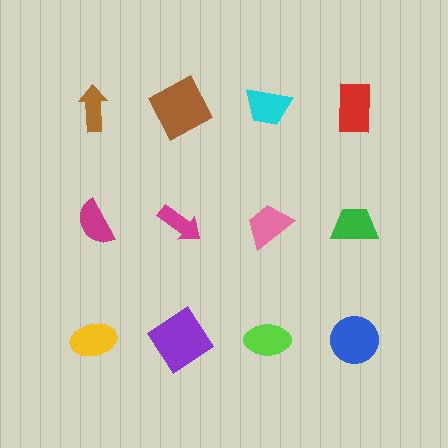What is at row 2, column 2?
A magenta arrow.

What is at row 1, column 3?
A cyan trapezoid.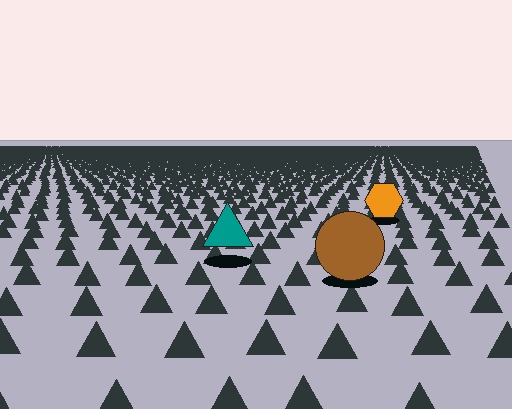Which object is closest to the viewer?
The brown circle is closest. The texture marks near it are larger and more spread out.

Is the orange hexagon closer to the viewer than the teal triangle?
No. The teal triangle is closer — you can tell from the texture gradient: the ground texture is coarser near it.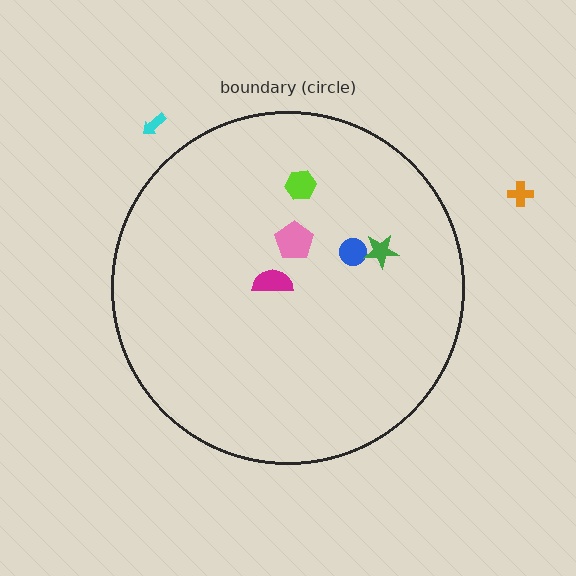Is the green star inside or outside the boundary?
Inside.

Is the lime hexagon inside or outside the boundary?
Inside.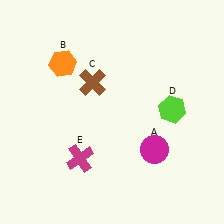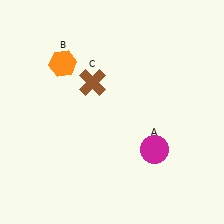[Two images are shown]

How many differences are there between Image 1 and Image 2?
There are 2 differences between the two images.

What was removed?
The lime hexagon (D), the magenta cross (E) were removed in Image 2.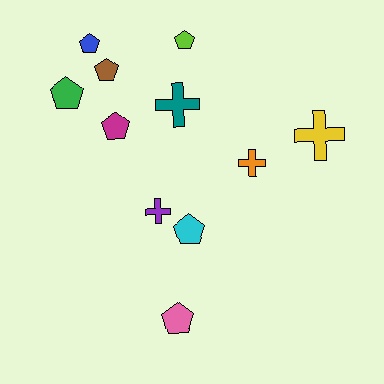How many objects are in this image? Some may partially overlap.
There are 11 objects.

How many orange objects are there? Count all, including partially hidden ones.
There is 1 orange object.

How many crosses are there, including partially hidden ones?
There are 4 crosses.